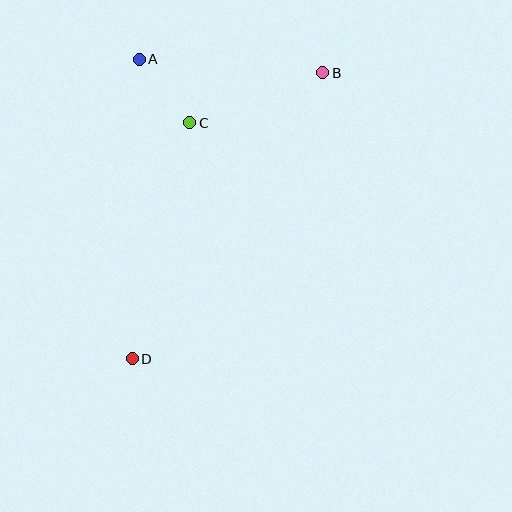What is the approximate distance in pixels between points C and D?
The distance between C and D is approximately 243 pixels.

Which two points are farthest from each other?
Points B and D are farthest from each other.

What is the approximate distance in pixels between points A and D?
The distance between A and D is approximately 300 pixels.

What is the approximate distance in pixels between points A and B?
The distance between A and B is approximately 184 pixels.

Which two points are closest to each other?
Points A and C are closest to each other.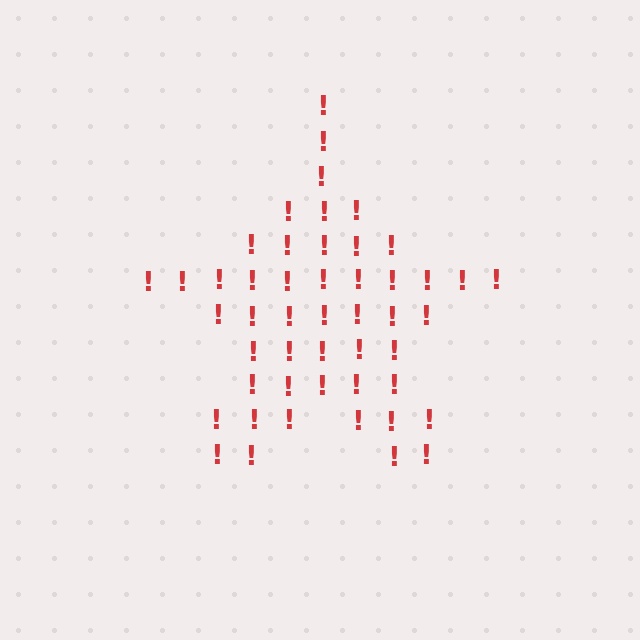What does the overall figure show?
The overall figure shows a star.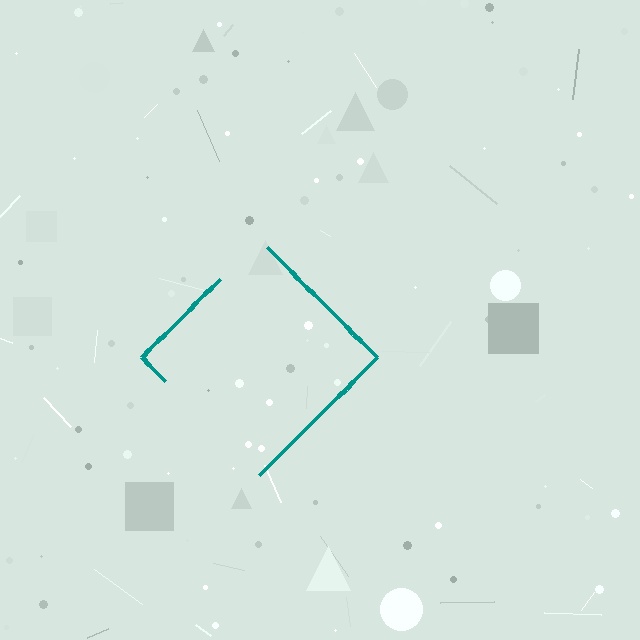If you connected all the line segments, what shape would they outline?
They would outline a diamond.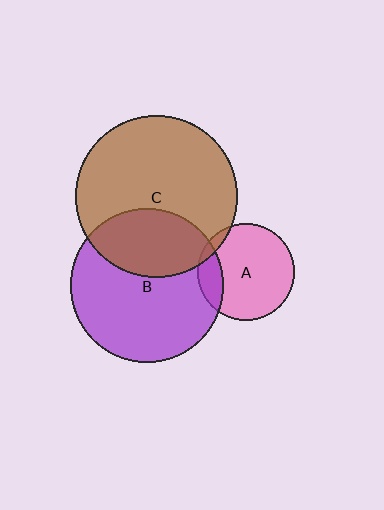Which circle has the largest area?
Circle C (brown).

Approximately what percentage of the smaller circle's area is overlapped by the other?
Approximately 35%.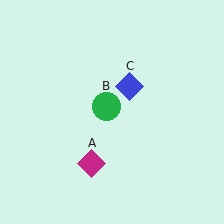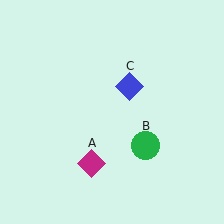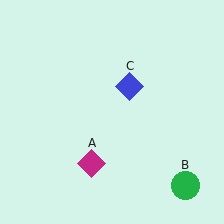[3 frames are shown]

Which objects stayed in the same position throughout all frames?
Magenta diamond (object A) and blue diamond (object C) remained stationary.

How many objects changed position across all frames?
1 object changed position: green circle (object B).